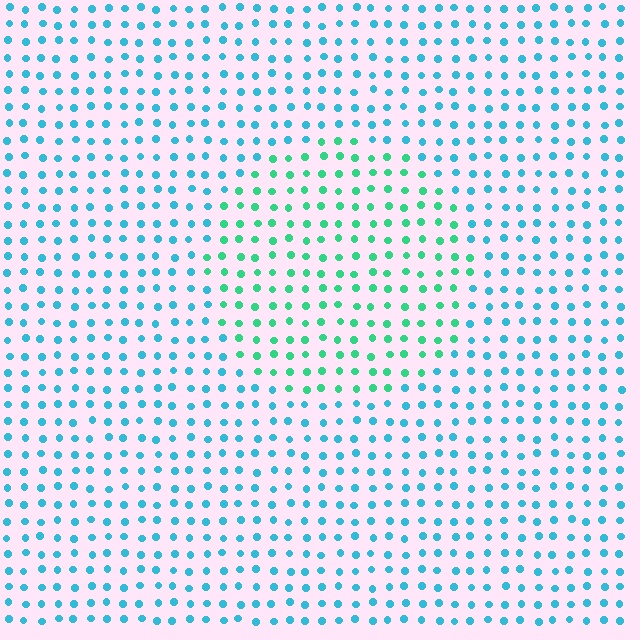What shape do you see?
I see a circle.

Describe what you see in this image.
The image is filled with small cyan elements in a uniform arrangement. A circle-shaped region is visible where the elements are tinted to a slightly different hue, forming a subtle color boundary.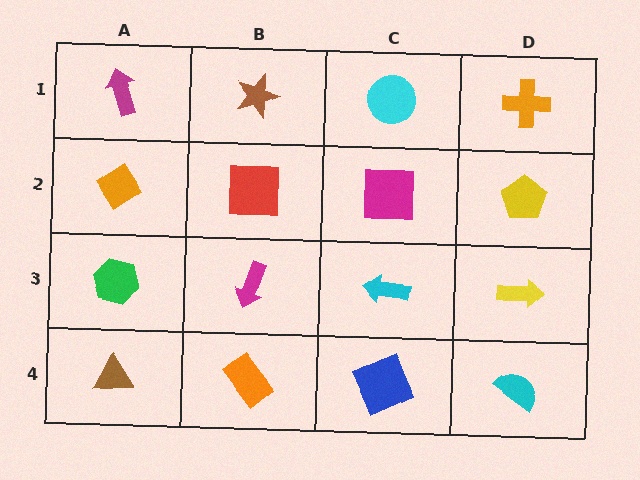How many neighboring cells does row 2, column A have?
3.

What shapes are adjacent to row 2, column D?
An orange cross (row 1, column D), a yellow arrow (row 3, column D), a magenta square (row 2, column C).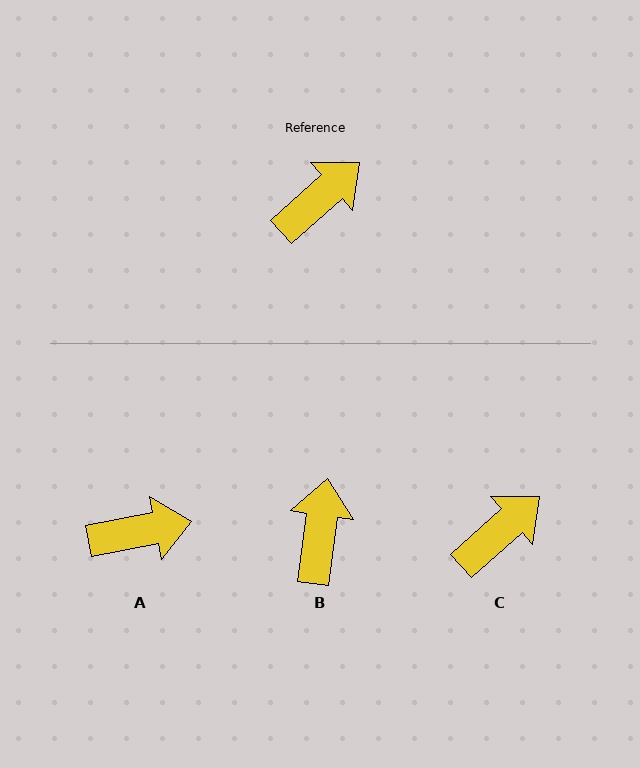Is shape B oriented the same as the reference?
No, it is off by about 41 degrees.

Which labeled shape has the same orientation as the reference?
C.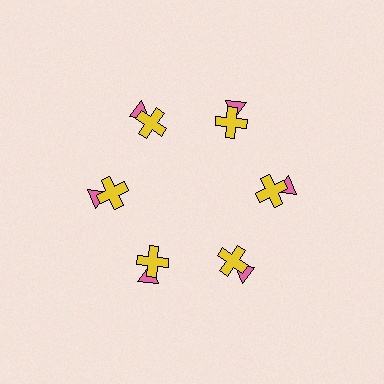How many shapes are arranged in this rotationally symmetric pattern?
There are 12 shapes, arranged in 6 groups of 2.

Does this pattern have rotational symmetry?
Yes, this pattern has 6-fold rotational symmetry. It looks the same after rotating 60 degrees around the center.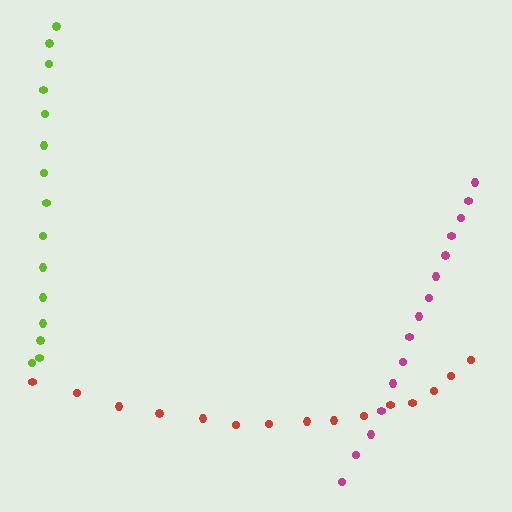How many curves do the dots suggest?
There are 3 distinct paths.